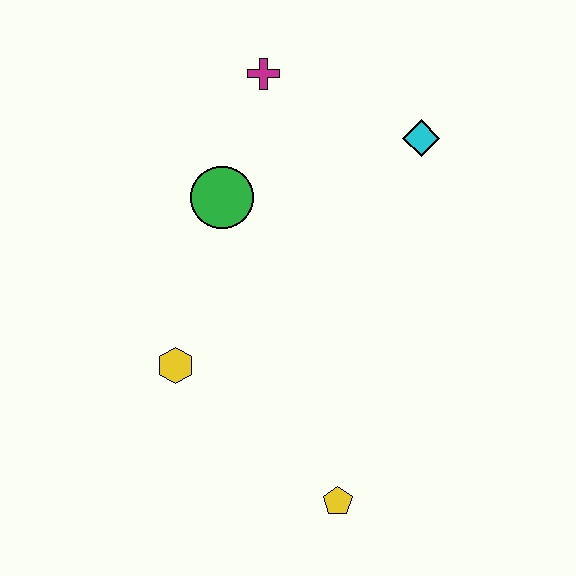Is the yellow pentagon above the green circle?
No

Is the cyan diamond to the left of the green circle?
No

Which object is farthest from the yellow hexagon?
The cyan diamond is farthest from the yellow hexagon.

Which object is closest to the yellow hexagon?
The green circle is closest to the yellow hexagon.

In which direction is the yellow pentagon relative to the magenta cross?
The yellow pentagon is below the magenta cross.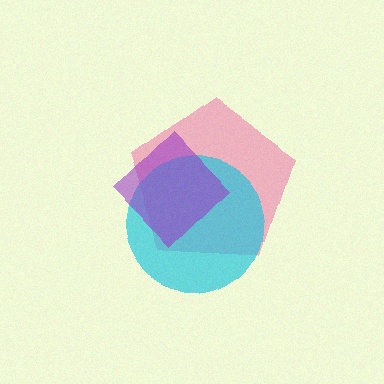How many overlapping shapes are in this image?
There are 3 overlapping shapes in the image.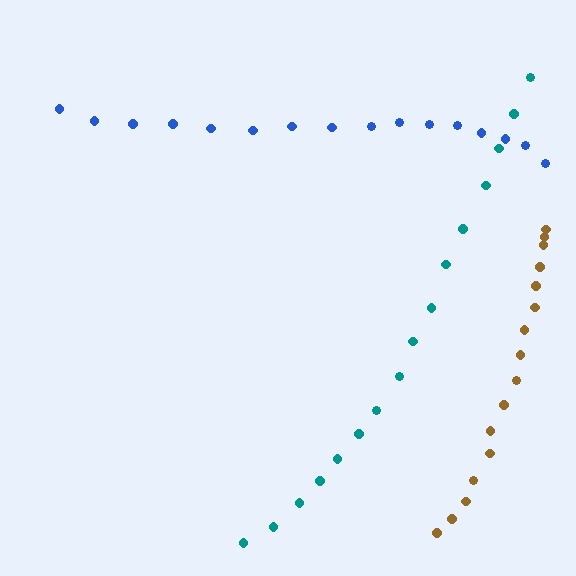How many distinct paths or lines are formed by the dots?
There are 3 distinct paths.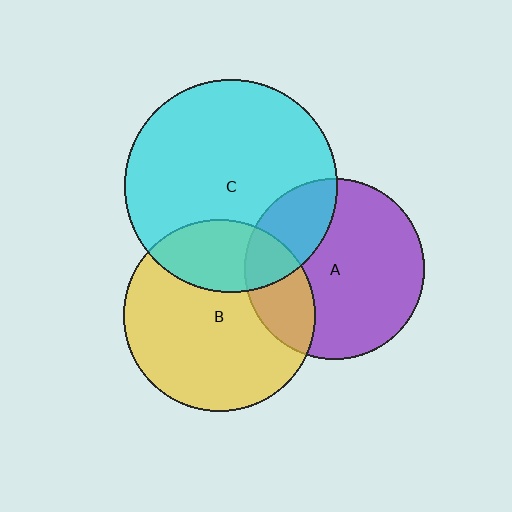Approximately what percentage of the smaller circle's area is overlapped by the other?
Approximately 25%.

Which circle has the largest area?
Circle C (cyan).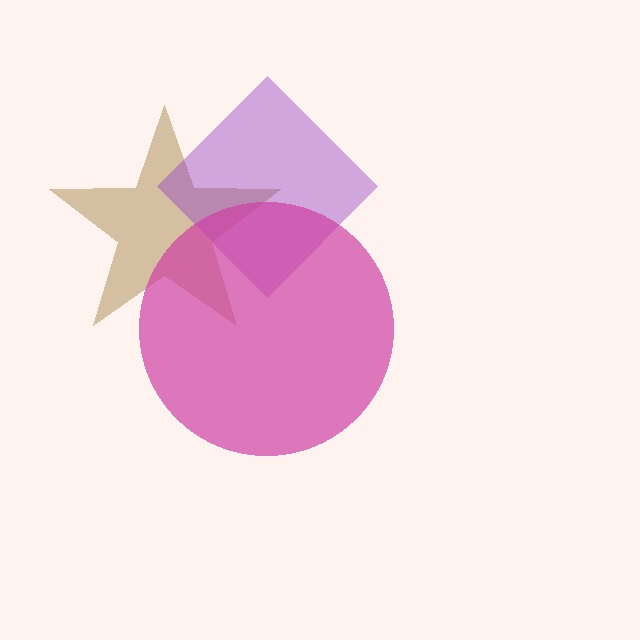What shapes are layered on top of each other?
The layered shapes are: a brown star, a purple diamond, a magenta circle.